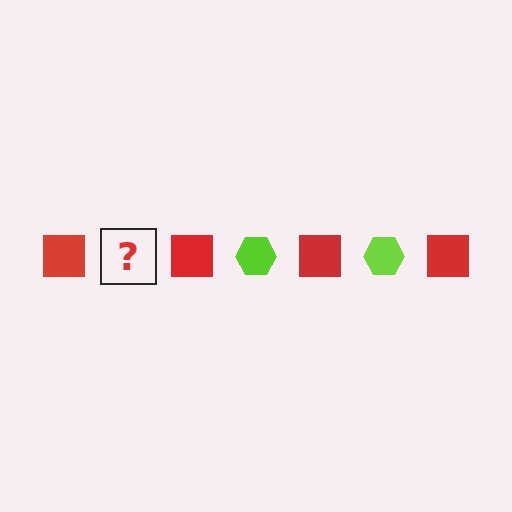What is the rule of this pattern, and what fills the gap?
The rule is that the pattern alternates between red square and lime hexagon. The gap should be filled with a lime hexagon.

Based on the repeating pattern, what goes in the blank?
The blank should be a lime hexagon.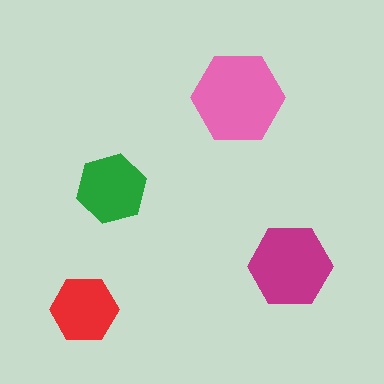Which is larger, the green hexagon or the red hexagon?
The green one.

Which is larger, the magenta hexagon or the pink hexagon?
The pink one.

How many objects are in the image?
There are 4 objects in the image.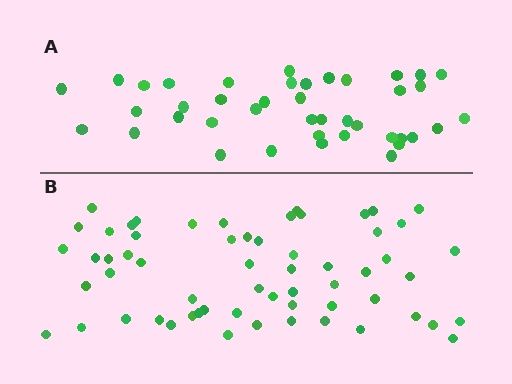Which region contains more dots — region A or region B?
Region B (the bottom region) has more dots.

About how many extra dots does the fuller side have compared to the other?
Region B has approximately 20 more dots than region A.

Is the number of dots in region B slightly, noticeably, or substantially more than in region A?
Region B has substantially more. The ratio is roughly 1.5 to 1.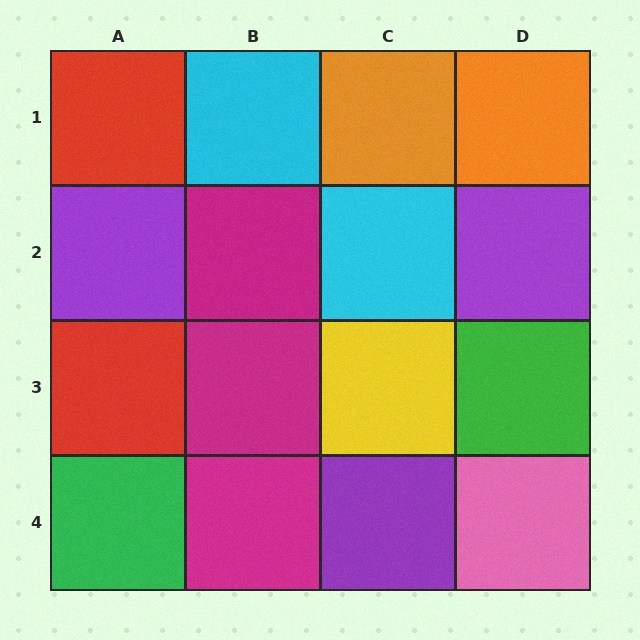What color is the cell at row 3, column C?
Yellow.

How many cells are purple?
3 cells are purple.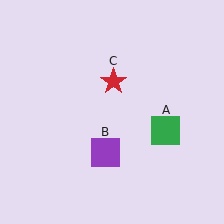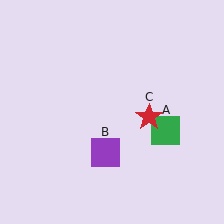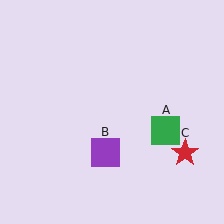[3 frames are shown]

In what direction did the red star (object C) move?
The red star (object C) moved down and to the right.